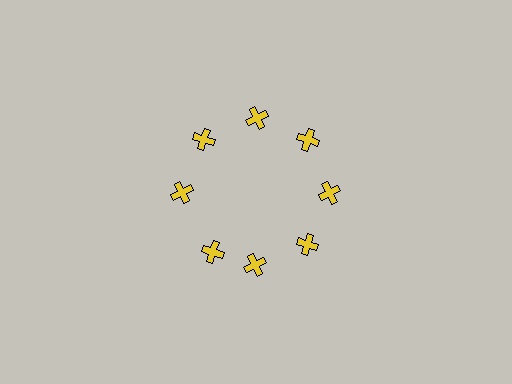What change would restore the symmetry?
The symmetry would be restored by rotating it back into even spacing with its neighbors so that all 8 crosses sit at equal angles and equal distance from the center.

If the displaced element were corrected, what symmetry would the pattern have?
It would have 8-fold rotational symmetry — the pattern would map onto itself every 45 degrees.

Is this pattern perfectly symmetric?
No. The 8 yellow crosses are arranged in a ring, but one element near the 8 o'clock position is rotated out of alignment along the ring, breaking the 8-fold rotational symmetry.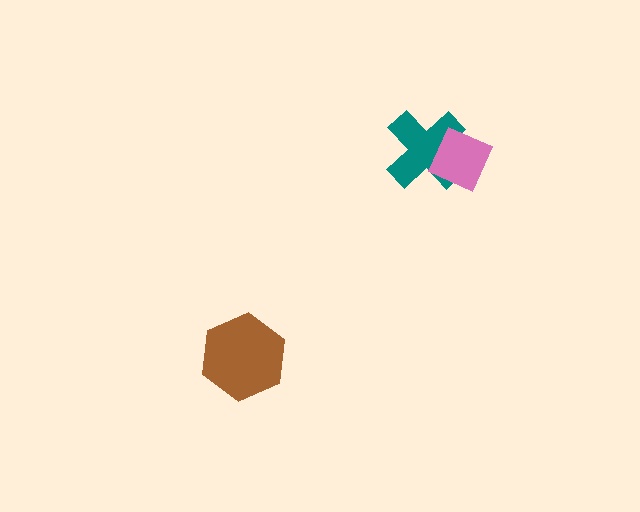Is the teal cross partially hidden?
Yes, it is partially covered by another shape.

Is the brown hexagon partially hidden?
No, no other shape covers it.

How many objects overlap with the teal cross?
1 object overlaps with the teal cross.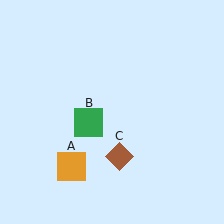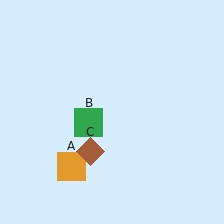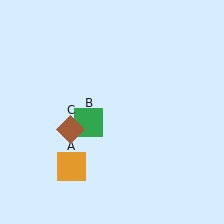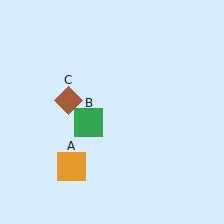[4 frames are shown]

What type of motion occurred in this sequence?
The brown diamond (object C) rotated clockwise around the center of the scene.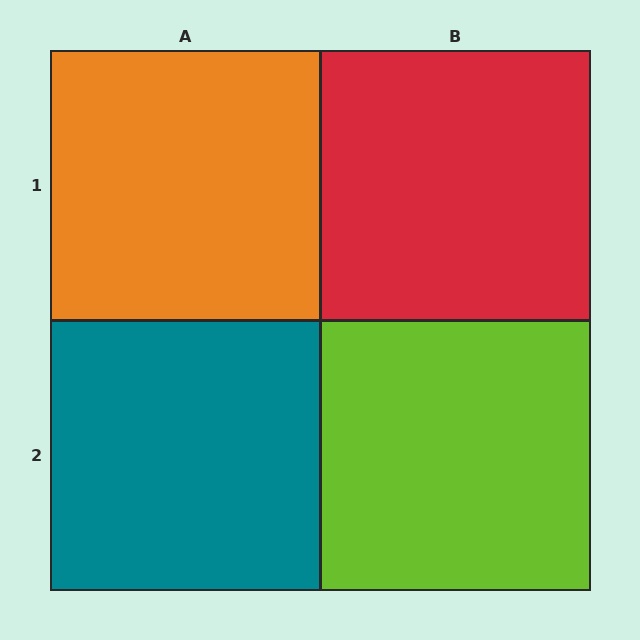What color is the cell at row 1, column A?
Orange.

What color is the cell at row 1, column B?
Red.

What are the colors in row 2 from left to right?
Teal, lime.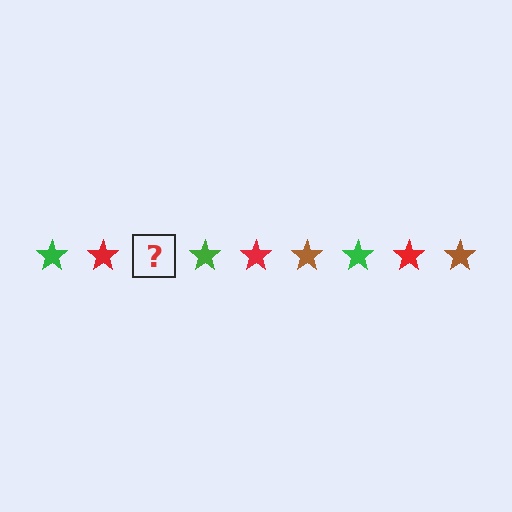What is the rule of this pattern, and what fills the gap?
The rule is that the pattern cycles through green, red, brown stars. The gap should be filled with a brown star.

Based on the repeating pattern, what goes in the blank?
The blank should be a brown star.